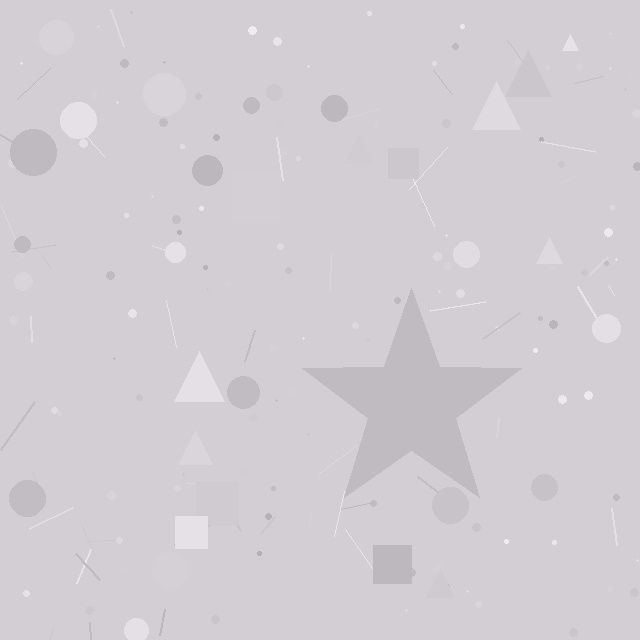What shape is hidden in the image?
A star is hidden in the image.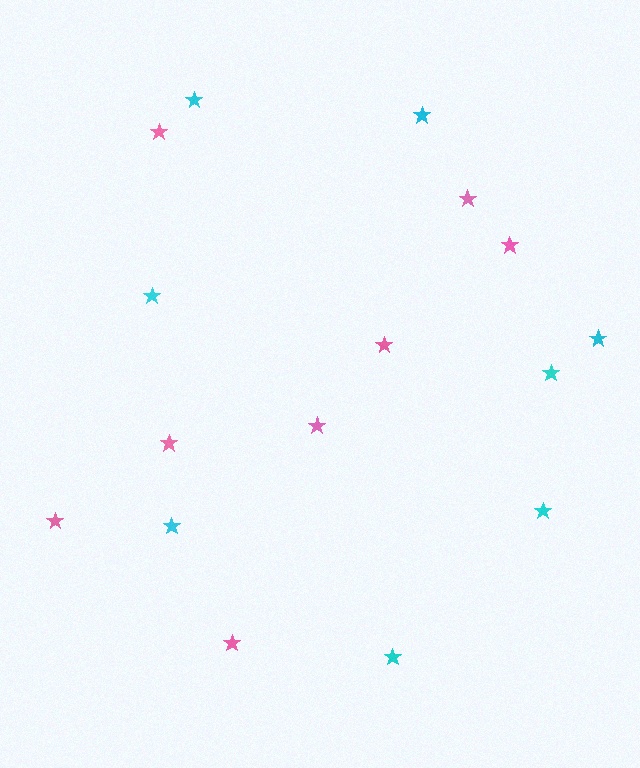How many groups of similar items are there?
There are 2 groups: one group of cyan stars (8) and one group of pink stars (8).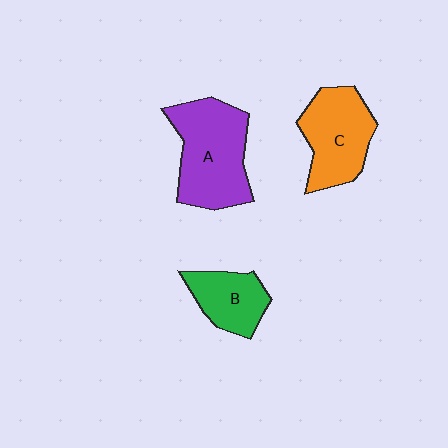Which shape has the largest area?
Shape A (purple).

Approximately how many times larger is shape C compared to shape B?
Approximately 1.5 times.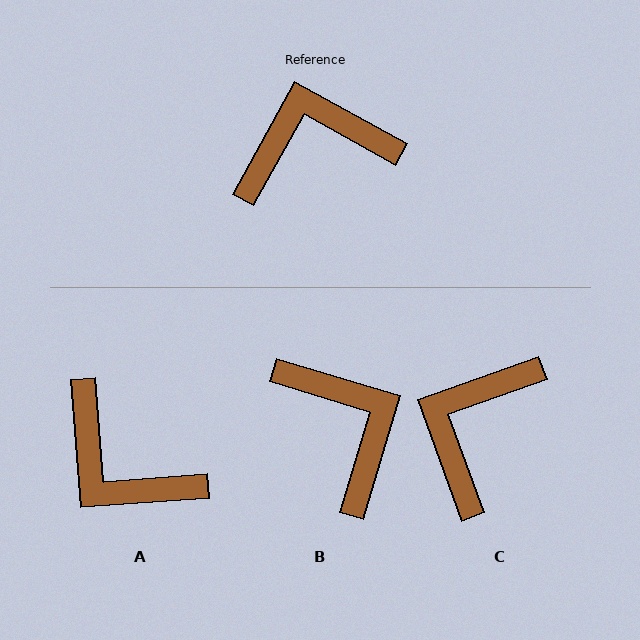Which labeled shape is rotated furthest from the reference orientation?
A, about 123 degrees away.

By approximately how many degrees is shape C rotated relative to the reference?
Approximately 49 degrees counter-clockwise.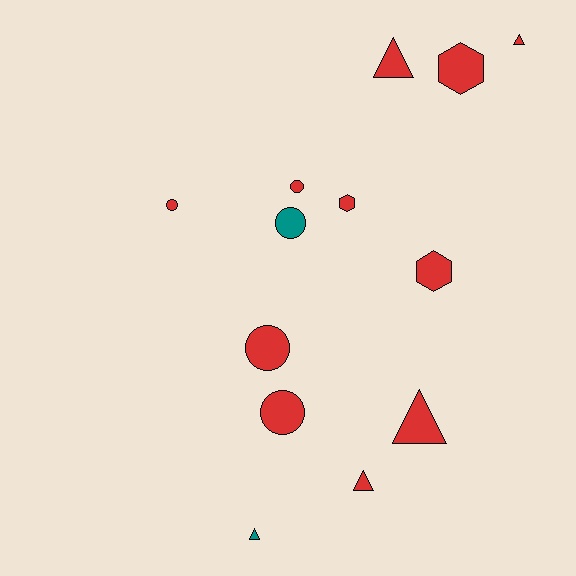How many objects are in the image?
There are 13 objects.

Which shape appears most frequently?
Triangle, with 5 objects.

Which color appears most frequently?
Red, with 11 objects.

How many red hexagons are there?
There are 3 red hexagons.